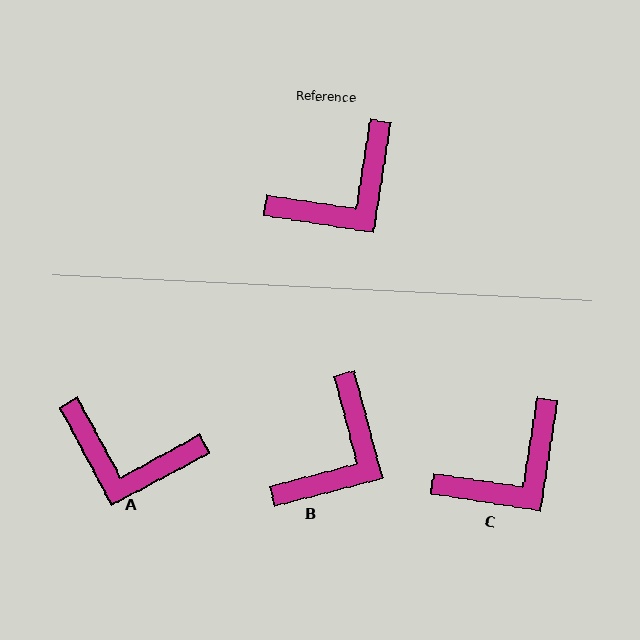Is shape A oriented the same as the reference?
No, it is off by about 53 degrees.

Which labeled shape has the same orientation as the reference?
C.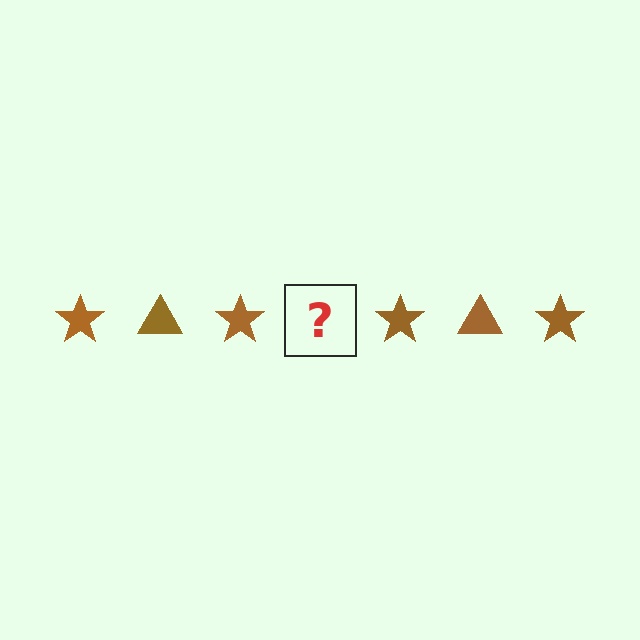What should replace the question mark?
The question mark should be replaced with a brown triangle.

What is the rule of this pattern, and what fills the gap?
The rule is that the pattern cycles through star, triangle shapes in brown. The gap should be filled with a brown triangle.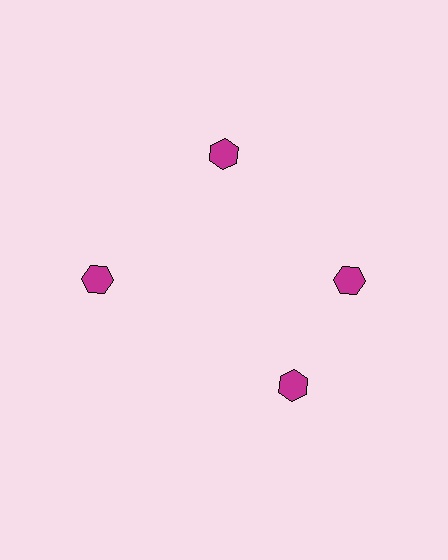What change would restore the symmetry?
The symmetry would be restored by rotating it back into even spacing with its neighbors so that all 4 hexagons sit at equal angles and equal distance from the center.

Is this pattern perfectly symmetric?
No. The 4 magenta hexagons are arranged in a ring, but one element near the 6 o'clock position is rotated out of alignment along the ring, breaking the 4-fold rotational symmetry.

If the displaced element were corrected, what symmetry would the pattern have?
It would have 4-fold rotational symmetry — the pattern would map onto itself every 90 degrees.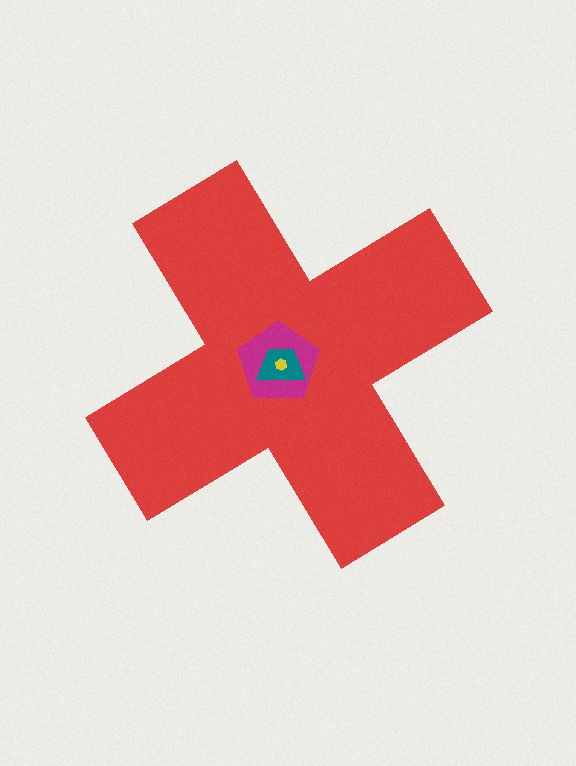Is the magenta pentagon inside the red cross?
Yes.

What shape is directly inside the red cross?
The magenta pentagon.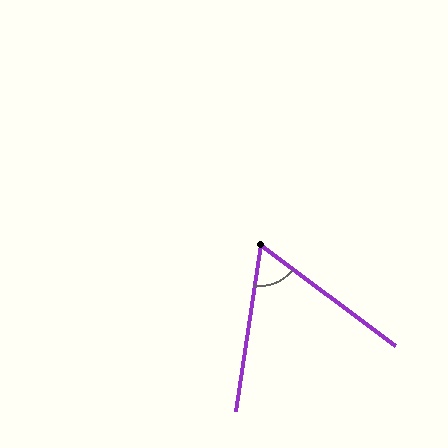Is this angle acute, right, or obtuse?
It is acute.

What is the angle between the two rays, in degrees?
Approximately 62 degrees.